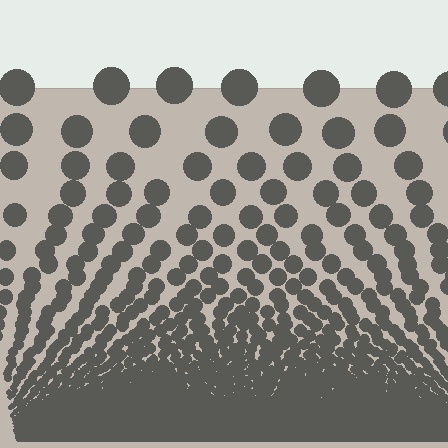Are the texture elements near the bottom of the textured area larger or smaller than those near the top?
Smaller. The gradient is inverted — elements near the bottom are smaller and denser.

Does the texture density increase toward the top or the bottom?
Density increases toward the bottom.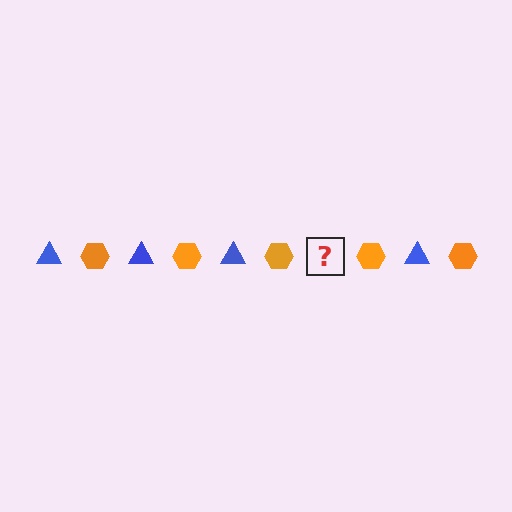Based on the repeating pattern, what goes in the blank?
The blank should be a blue triangle.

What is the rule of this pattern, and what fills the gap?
The rule is that the pattern alternates between blue triangle and orange hexagon. The gap should be filled with a blue triangle.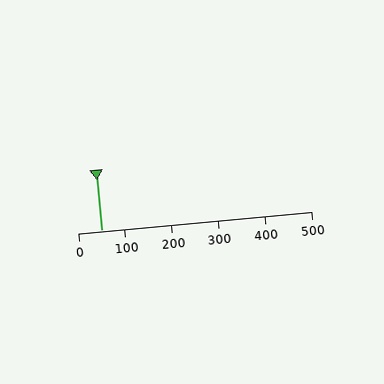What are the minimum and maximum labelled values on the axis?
The axis runs from 0 to 500.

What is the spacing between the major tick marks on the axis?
The major ticks are spaced 100 apart.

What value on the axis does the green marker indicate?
The marker indicates approximately 50.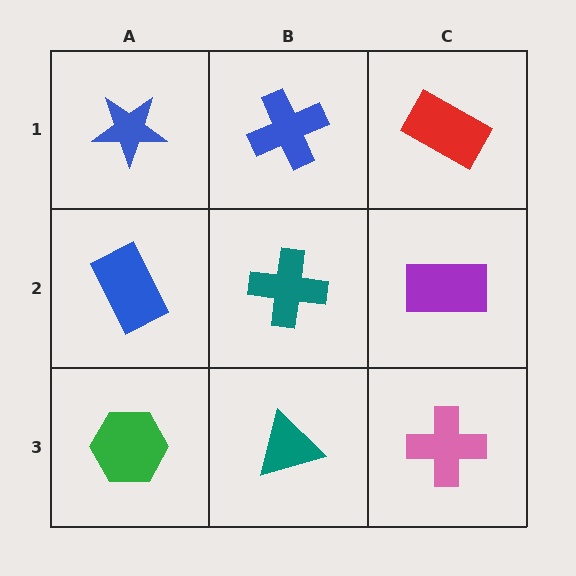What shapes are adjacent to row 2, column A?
A blue star (row 1, column A), a green hexagon (row 3, column A), a teal cross (row 2, column B).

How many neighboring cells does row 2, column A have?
3.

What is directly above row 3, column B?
A teal cross.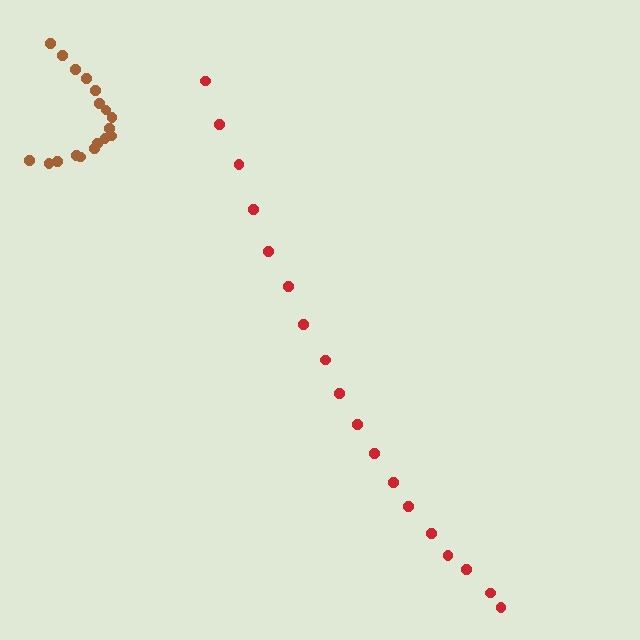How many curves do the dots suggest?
There are 2 distinct paths.